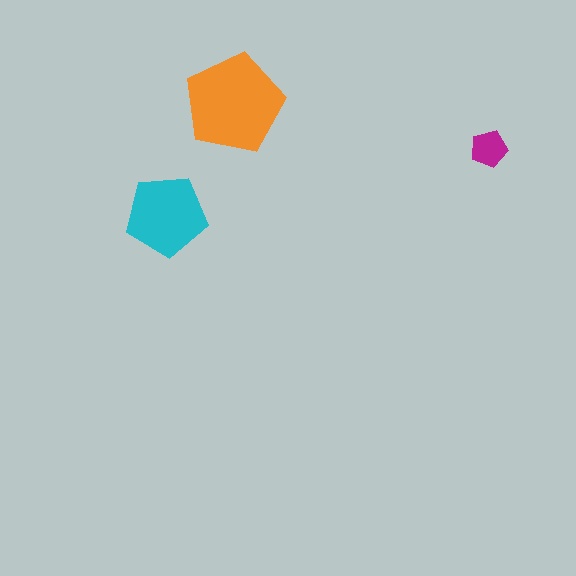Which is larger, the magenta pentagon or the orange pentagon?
The orange one.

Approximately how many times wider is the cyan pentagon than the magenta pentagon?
About 2 times wider.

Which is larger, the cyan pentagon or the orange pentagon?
The orange one.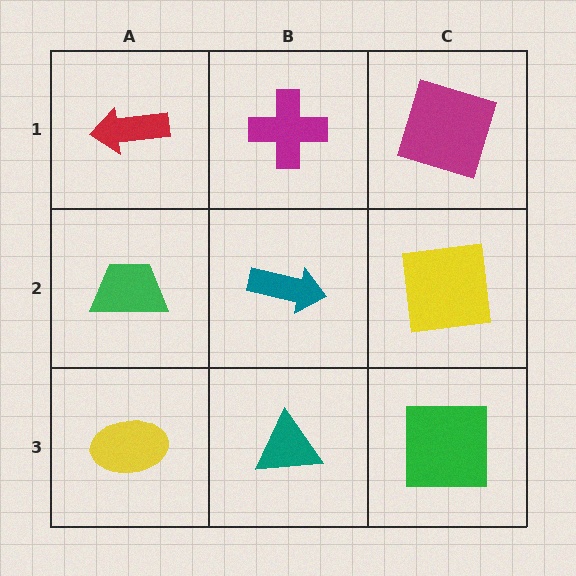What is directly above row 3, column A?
A green trapezoid.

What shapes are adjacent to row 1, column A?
A green trapezoid (row 2, column A), a magenta cross (row 1, column B).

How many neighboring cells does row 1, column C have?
2.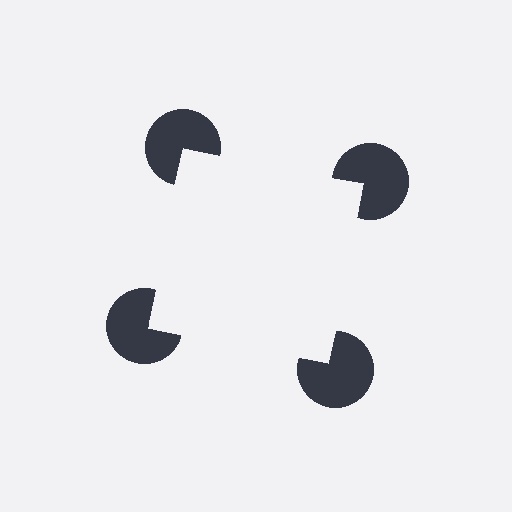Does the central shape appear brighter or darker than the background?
It typically appears slightly brighter than the background, even though no actual brightness change is drawn.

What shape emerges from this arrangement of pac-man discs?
An illusory square — its edges are inferred from the aligned wedge cuts in the pac-man discs, not physically drawn.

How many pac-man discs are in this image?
There are 4 — one at each vertex of the illusory square.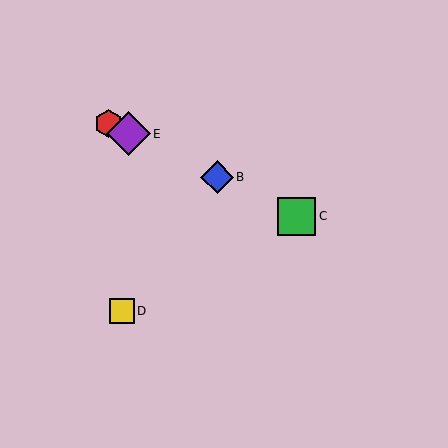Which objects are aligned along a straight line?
Objects A, B, C, E are aligned along a straight line.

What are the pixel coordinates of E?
Object E is at (129, 134).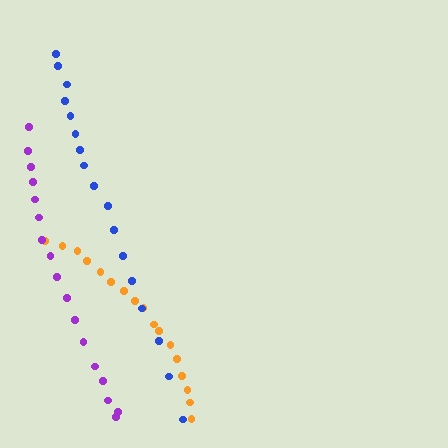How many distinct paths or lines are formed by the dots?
There are 3 distinct paths.